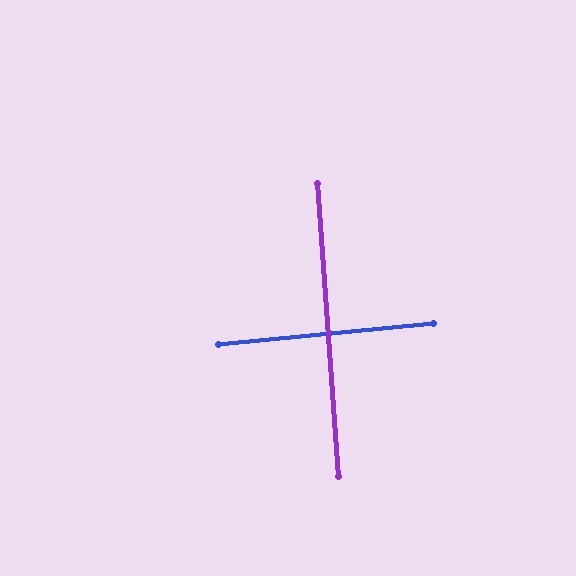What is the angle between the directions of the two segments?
Approximately 89 degrees.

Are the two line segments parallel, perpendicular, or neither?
Perpendicular — they meet at approximately 89°.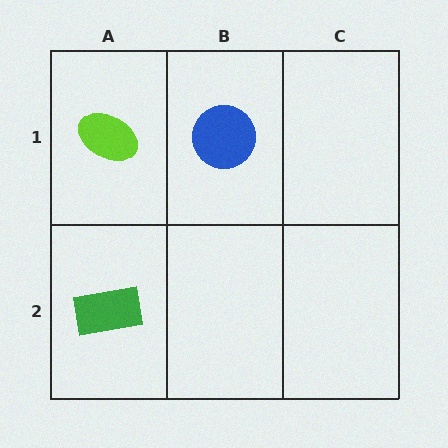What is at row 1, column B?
A blue circle.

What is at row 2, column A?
A green rectangle.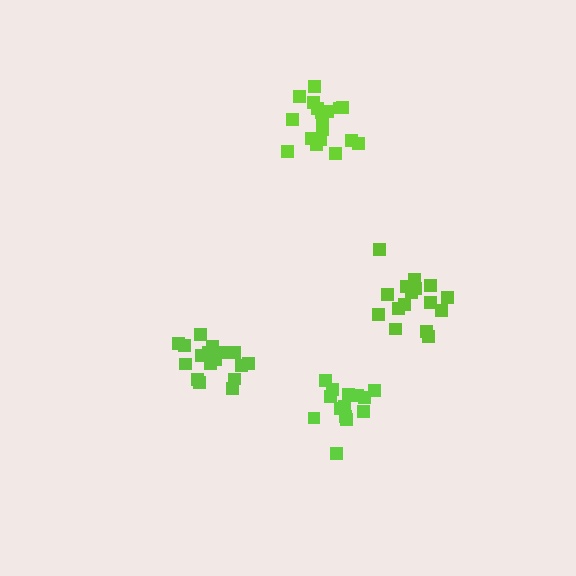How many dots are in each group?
Group 1: 16 dots, Group 2: 17 dots, Group 3: 18 dots, Group 4: 14 dots (65 total).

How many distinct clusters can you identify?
There are 4 distinct clusters.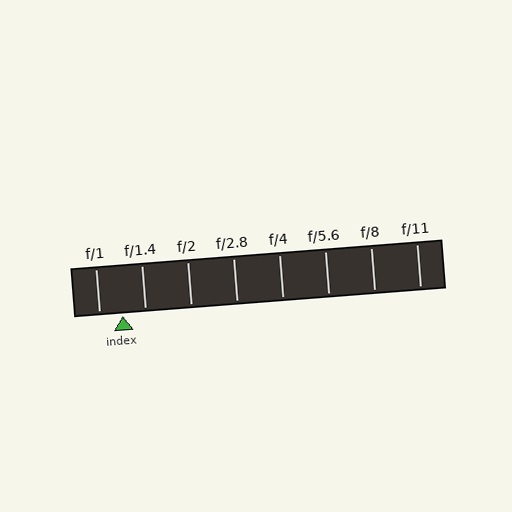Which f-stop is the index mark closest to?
The index mark is closest to f/1.4.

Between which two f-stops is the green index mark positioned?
The index mark is between f/1 and f/1.4.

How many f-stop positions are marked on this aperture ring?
There are 8 f-stop positions marked.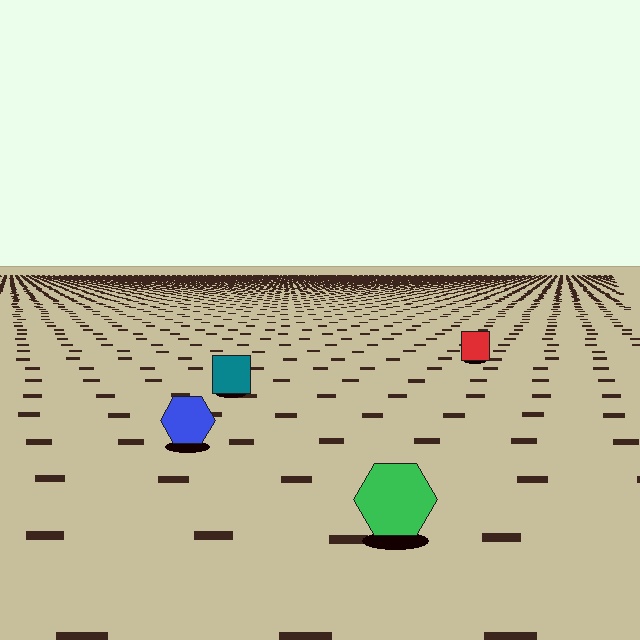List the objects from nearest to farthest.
From nearest to farthest: the green hexagon, the blue hexagon, the teal square, the red square.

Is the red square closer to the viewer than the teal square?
No. The teal square is closer — you can tell from the texture gradient: the ground texture is coarser near it.